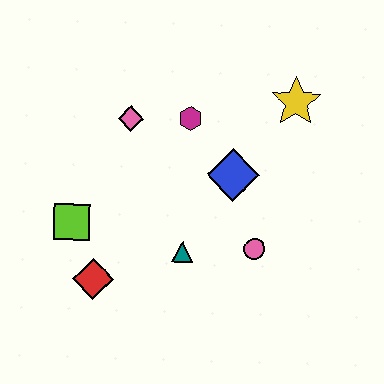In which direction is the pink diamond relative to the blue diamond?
The pink diamond is to the left of the blue diamond.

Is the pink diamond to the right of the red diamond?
Yes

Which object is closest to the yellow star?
The blue diamond is closest to the yellow star.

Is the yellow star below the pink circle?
No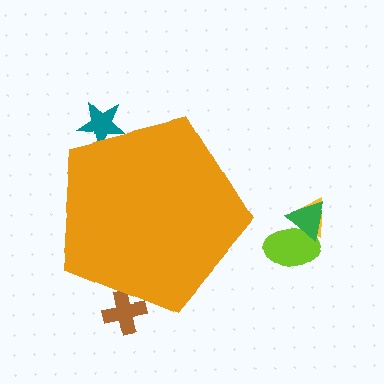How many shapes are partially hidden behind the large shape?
2 shapes are partially hidden.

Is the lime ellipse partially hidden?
No, the lime ellipse is fully visible.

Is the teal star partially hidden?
Yes, the teal star is partially hidden behind the orange pentagon.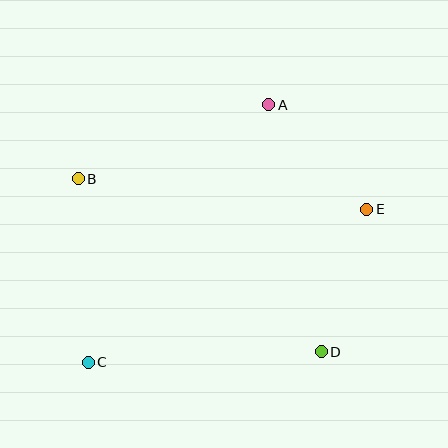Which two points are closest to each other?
Points A and E are closest to each other.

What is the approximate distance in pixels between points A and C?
The distance between A and C is approximately 314 pixels.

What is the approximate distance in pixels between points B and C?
The distance between B and C is approximately 183 pixels.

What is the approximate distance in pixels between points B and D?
The distance between B and D is approximately 298 pixels.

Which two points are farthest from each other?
Points C and E are farthest from each other.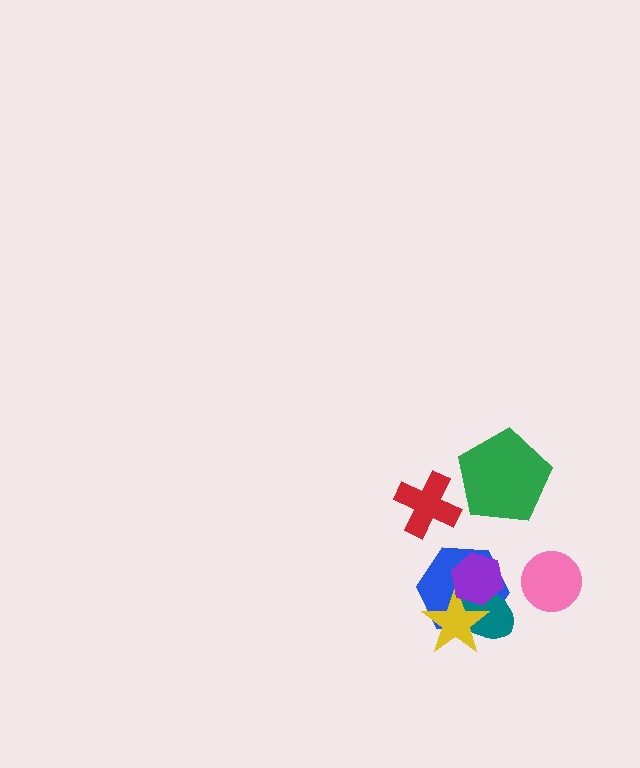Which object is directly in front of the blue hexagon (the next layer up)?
The teal ellipse is directly in front of the blue hexagon.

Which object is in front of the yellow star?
The purple hexagon is in front of the yellow star.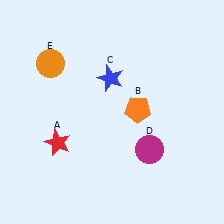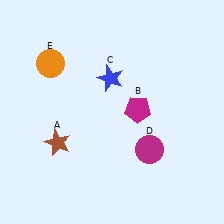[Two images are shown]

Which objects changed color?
A changed from red to brown. B changed from orange to magenta.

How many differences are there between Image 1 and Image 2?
There are 2 differences between the two images.